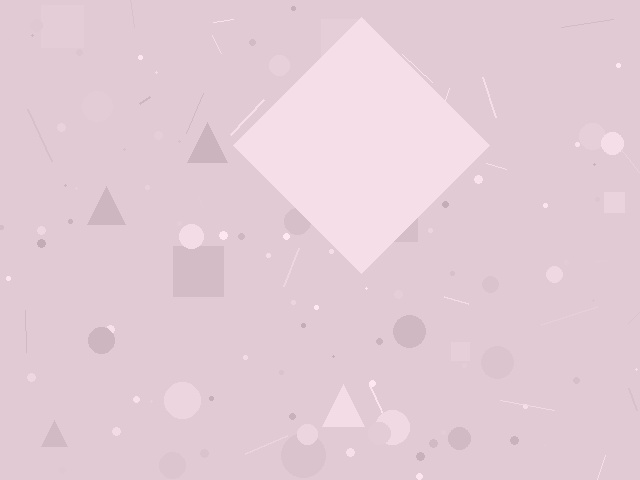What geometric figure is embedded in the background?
A diamond is embedded in the background.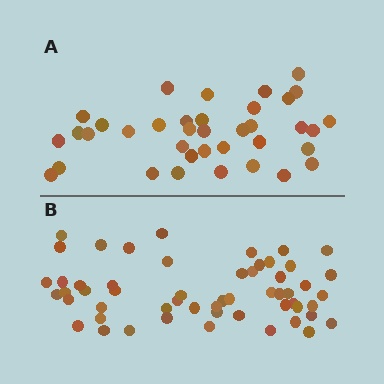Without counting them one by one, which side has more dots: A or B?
Region B (the bottom region) has more dots.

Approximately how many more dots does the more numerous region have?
Region B has approximately 20 more dots than region A.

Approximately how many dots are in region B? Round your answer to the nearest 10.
About 60 dots. (The exact count is 55, which rounds to 60.)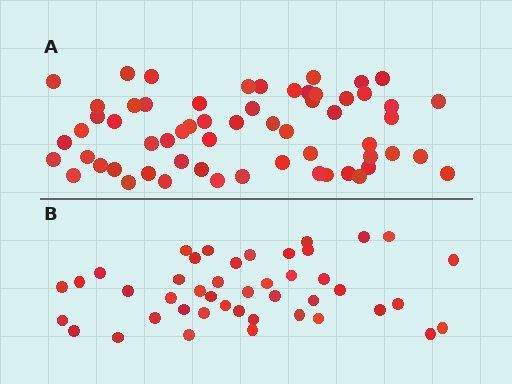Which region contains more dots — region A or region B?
Region A (the top region) has more dots.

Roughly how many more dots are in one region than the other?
Region A has approximately 15 more dots than region B.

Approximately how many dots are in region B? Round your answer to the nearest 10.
About 40 dots. (The exact count is 44, which rounds to 40.)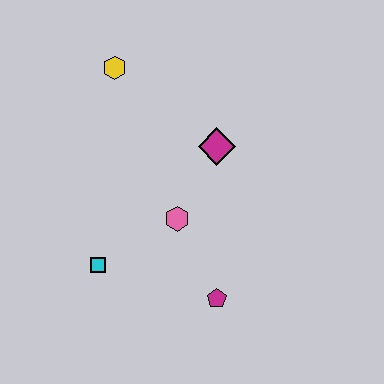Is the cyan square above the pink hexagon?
No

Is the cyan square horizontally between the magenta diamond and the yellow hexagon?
No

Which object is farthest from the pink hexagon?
The yellow hexagon is farthest from the pink hexagon.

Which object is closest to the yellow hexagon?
The magenta diamond is closest to the yellow hexagon.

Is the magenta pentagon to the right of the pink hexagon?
Yes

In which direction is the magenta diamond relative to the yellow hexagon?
The magenta diamond is to the right of the yellow hexagon.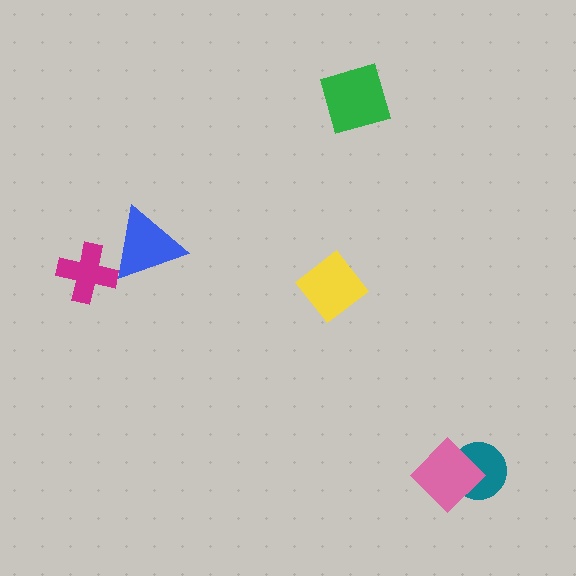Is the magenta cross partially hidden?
No, no other shape covers it.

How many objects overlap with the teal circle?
1 object overlaps with the teal circle.